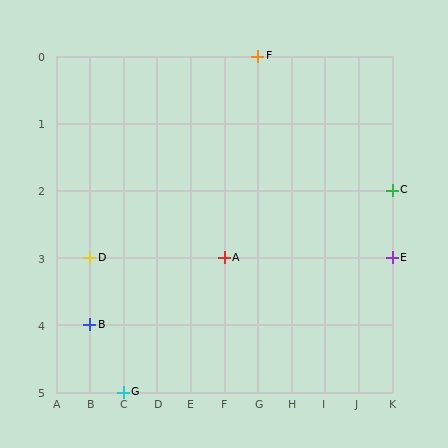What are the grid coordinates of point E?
Point E is at grid coordinates (K, 3).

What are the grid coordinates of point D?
Point D is at grid coordinates (B, 3).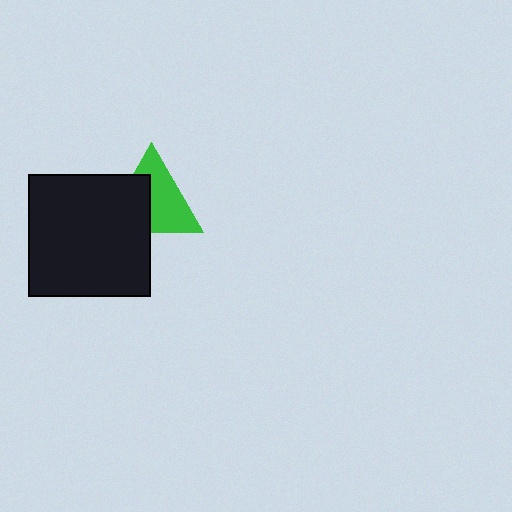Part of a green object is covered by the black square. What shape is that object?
It is a triangle.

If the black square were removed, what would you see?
You would see the complete green triangle.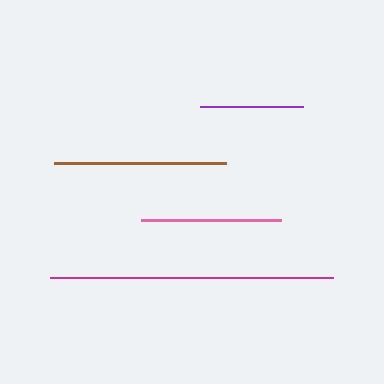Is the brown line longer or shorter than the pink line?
The brown line is longer than the pink line.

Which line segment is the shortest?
The purple line is the shortest at approximately 103 pixels.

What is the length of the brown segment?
The brown segment is approximately 172 pixels long.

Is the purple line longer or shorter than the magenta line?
The magenta line is longer than the purple line.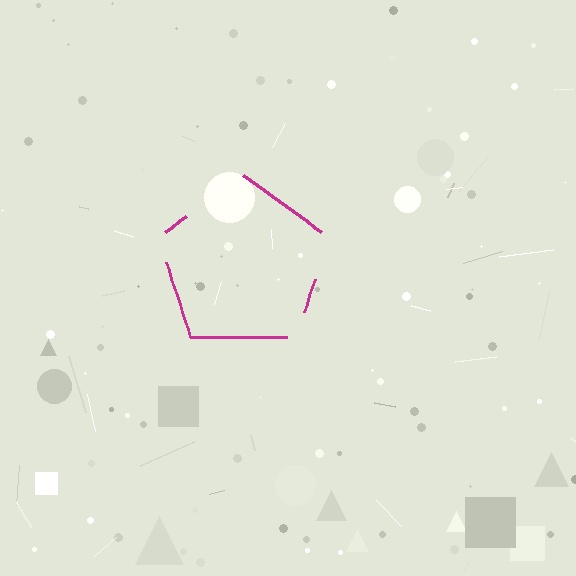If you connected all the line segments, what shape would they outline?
They would outline a pentagon.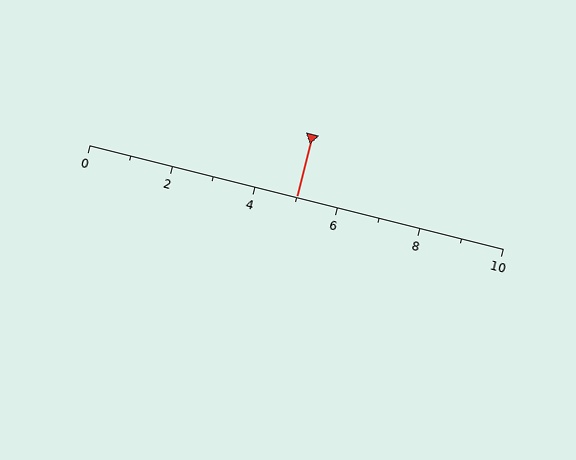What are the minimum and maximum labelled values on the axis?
The axis runs from 0 to 10.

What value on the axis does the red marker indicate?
The marker indicates approximately 5.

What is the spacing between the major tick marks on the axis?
The major ticks are spaced 2 apart.